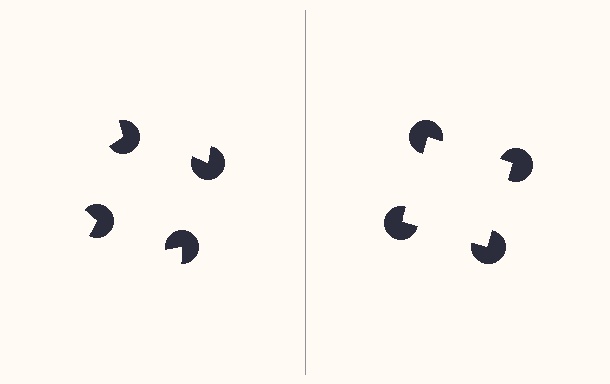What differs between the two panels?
The pac-man discs are positioned identically on both sides; only the wedge orientations differ. On the right they align to a square; on the left they are misaligned.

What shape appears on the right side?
An illusory square.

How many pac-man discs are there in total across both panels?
8 — 4 on each side.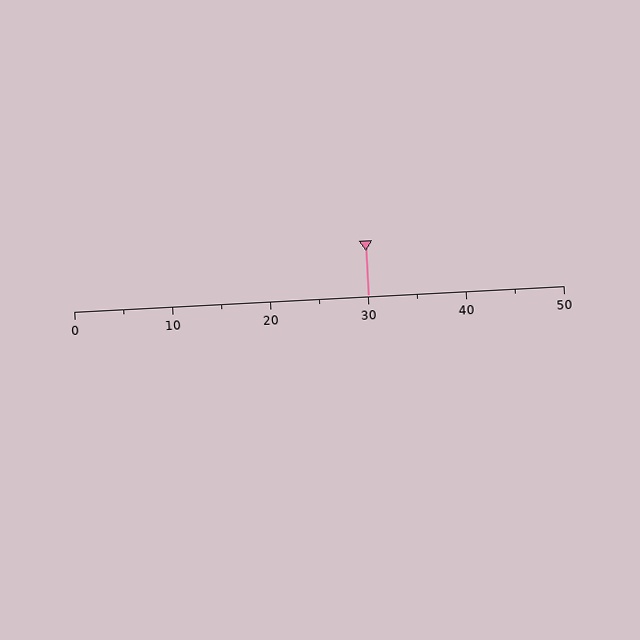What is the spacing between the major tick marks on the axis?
The major ticks are spaced 10 apart.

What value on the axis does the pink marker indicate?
The marker indicates approximately 30.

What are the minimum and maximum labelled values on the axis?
The axis runs from 0 to 50.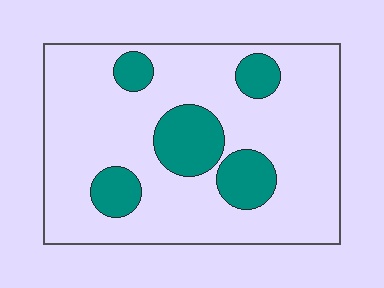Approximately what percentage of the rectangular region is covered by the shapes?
Approximately 20%.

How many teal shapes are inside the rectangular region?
5.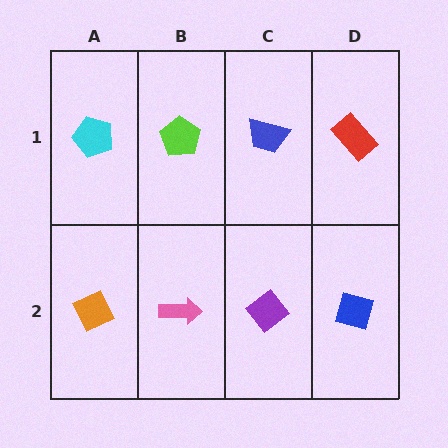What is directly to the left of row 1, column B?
A cyan pentagon.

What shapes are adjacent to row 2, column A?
A cyan pentagon (row 1, column A), a pink arrow (row 2, column B).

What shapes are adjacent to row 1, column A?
An orange diamond (row 2, column A), a lime pentagon (row 1, column B).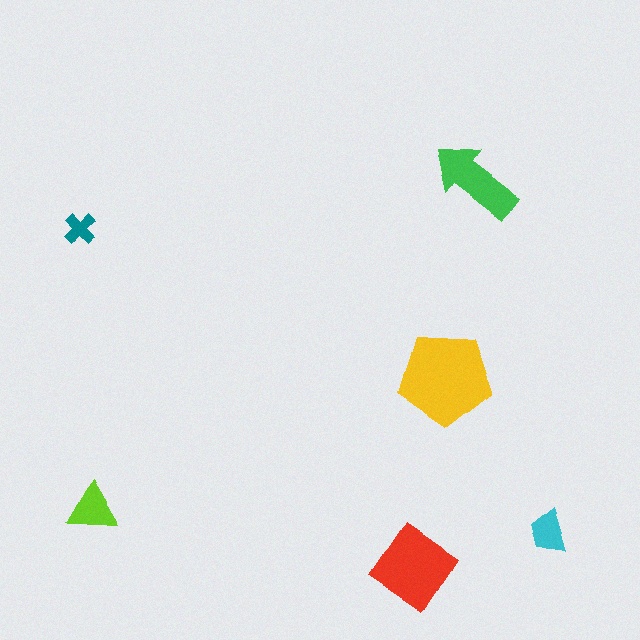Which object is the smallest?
The teal cross.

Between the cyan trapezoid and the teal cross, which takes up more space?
The cyan trapezoid.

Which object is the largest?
The yellow pentagon.